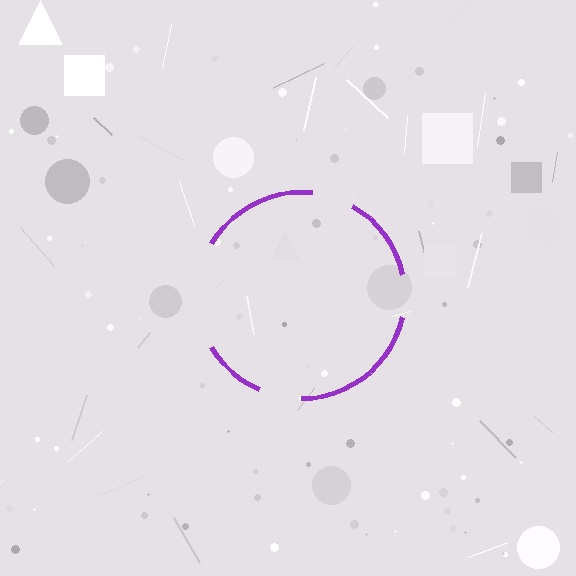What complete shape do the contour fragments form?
The contour fragments form a circle.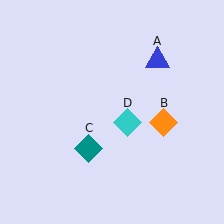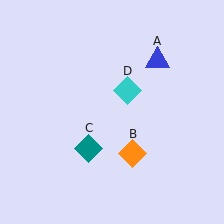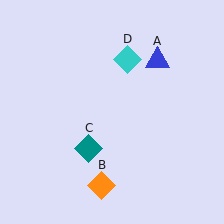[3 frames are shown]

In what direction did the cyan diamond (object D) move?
The cyan diamond (object D) moved up.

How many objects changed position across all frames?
2 objects changed position: orange diamond (object B), cyan diamond (object D).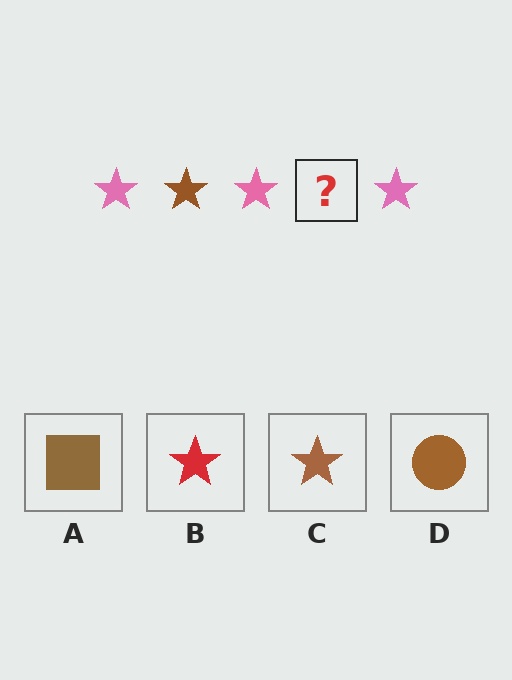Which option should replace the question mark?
Option C.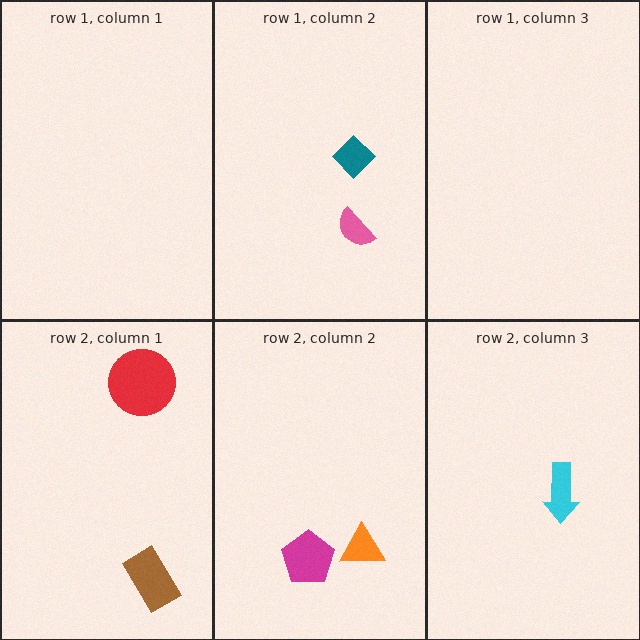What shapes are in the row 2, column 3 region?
The cyan arrow.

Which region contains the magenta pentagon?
The row 2, column 2 region.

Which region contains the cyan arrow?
The row 2, column 3 region.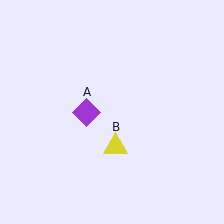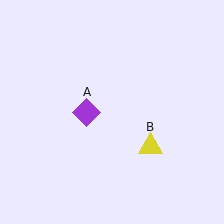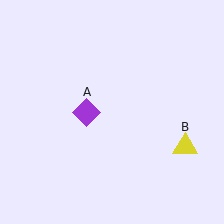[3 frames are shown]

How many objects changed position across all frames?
1 object changed position: yellow triangle (object B).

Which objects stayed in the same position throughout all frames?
Purple diamond (object A) remained stationary.